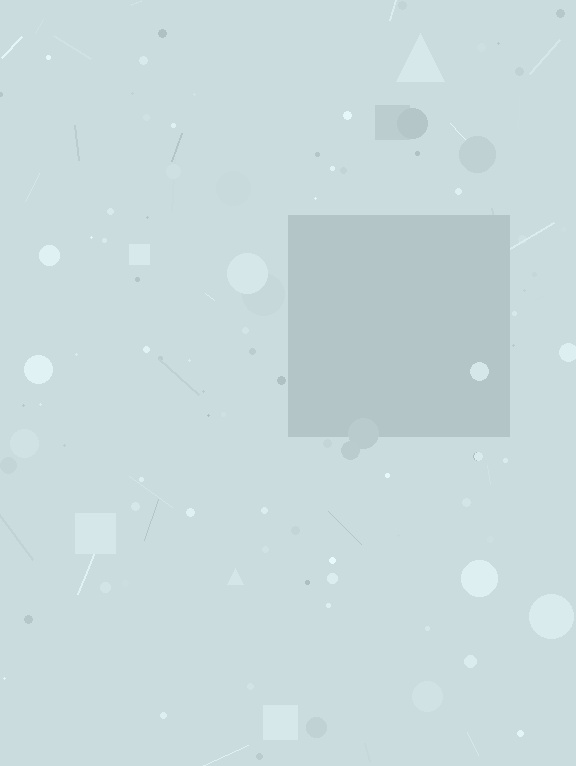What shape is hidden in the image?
A square is hidden in the image.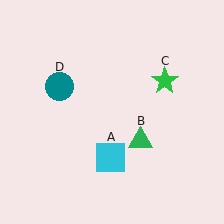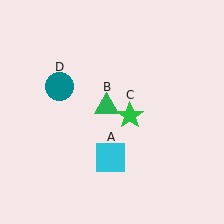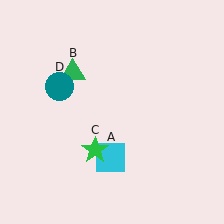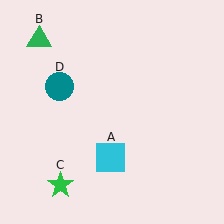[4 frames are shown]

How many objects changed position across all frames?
2 objects changed position: green triangle (object B), green star (object C).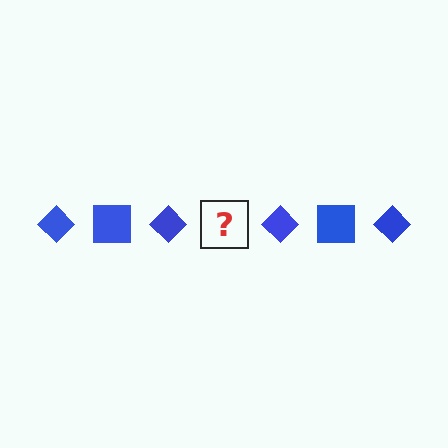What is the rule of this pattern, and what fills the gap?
The rule is that the pattern cycles through diamond, square shapes in blue. The gap should be filled with a blue square.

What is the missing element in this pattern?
The missing element is a blue square.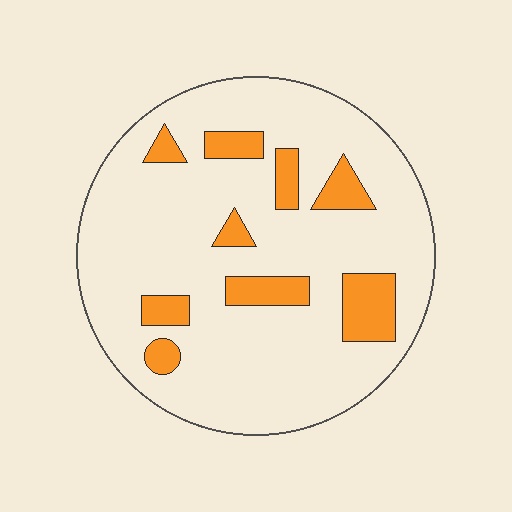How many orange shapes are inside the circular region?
9.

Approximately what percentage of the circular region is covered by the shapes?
Approximately 15%.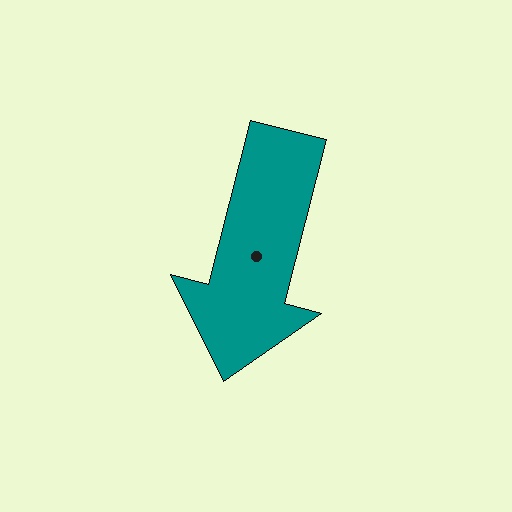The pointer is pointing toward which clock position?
Roughly 6 o'clock.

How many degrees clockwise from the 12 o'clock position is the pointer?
Approximately 194 degrees.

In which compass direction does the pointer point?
South.